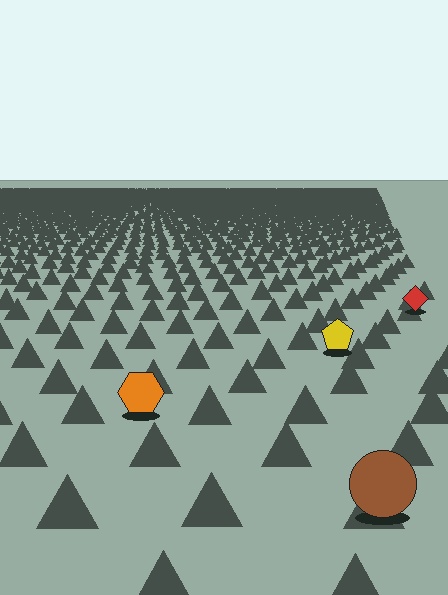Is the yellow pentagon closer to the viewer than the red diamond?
Yes. The yellow pentagon is closer — you can tell from the texture gradient: the ground texture is coarser near it.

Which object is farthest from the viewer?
The red diamond is farthest from the viewer. It appears smaller and the ground texture around it is denser.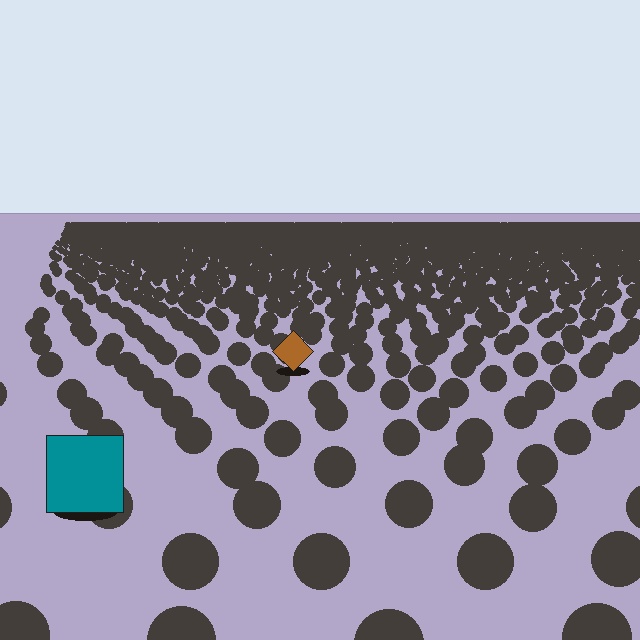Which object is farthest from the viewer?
The brown diamond is farthest from the viewer. It appears smaller and the ground texture around it is denser.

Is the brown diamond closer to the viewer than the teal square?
No. The teal square is closer — you can tell from the texture gradient: the ground texture is coarser near it.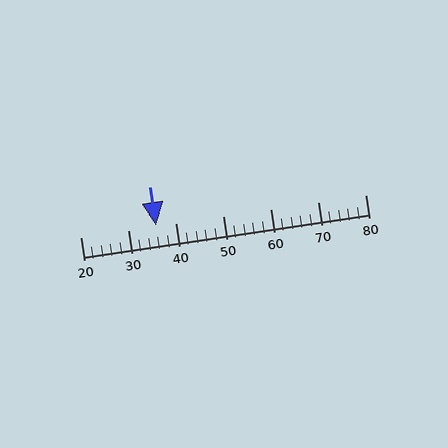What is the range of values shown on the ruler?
The ruler shows values from 20 to 80.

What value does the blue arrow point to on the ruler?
The blue arrow points to approximately 36.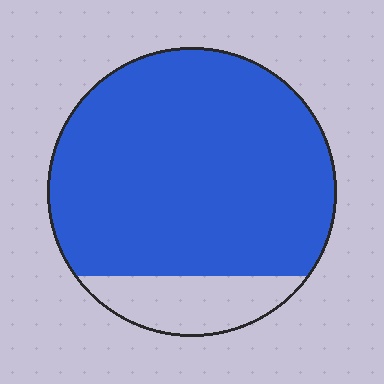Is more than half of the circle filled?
Yes.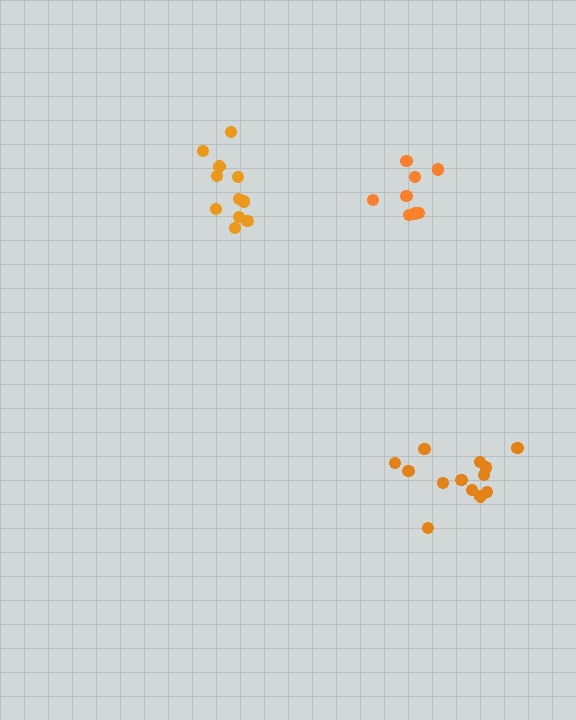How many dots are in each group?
Group 1: 8 dots, Group 2: 11 dots, Group 3: 13 dots (32 total).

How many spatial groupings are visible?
There are 3 spatial groupings.